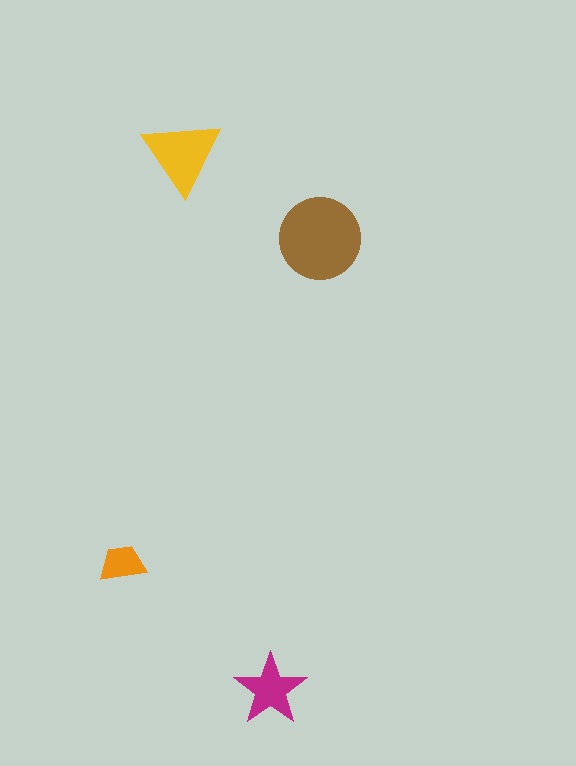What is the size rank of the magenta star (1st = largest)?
3rd.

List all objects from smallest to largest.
The orange trapezoid, the magenta star, the yellow triangle, the brown circle.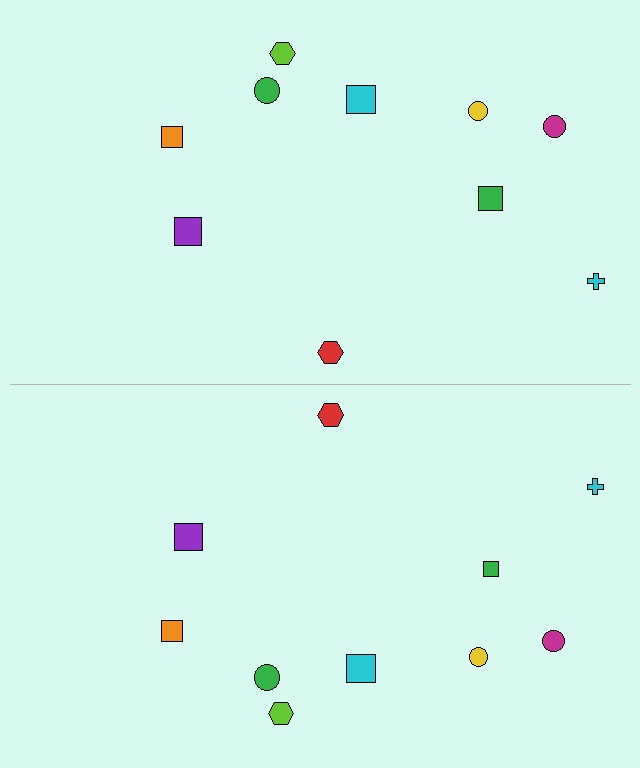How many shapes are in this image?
There are 20 shapes in this image.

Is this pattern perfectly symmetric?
No, the pattern is not perfectly symmetric. The green square on the bottom side has a different size than its mirror counterpart.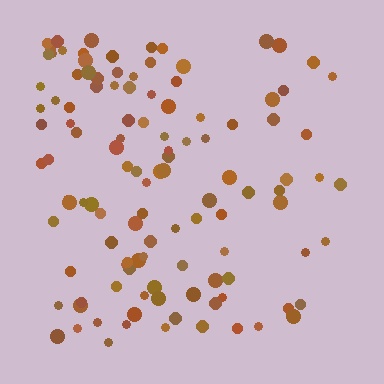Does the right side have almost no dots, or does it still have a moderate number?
Still a moderate number, just noticeably fewer than the left.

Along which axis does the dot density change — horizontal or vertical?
Horizontal.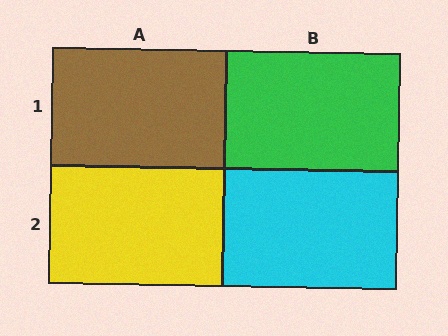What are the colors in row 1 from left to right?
Brown, green.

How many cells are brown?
1 cell is brown.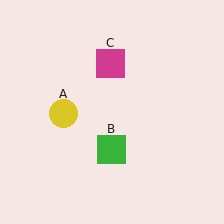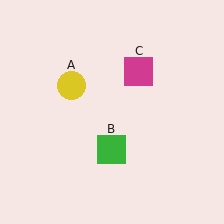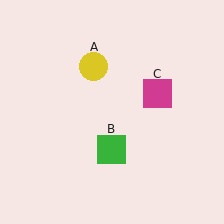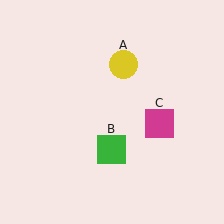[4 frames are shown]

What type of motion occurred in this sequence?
The yellow circle (object A), magenta square (object C) rotated clockwise around the center of the scene.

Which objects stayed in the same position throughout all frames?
Green square (object B) remained stationary.